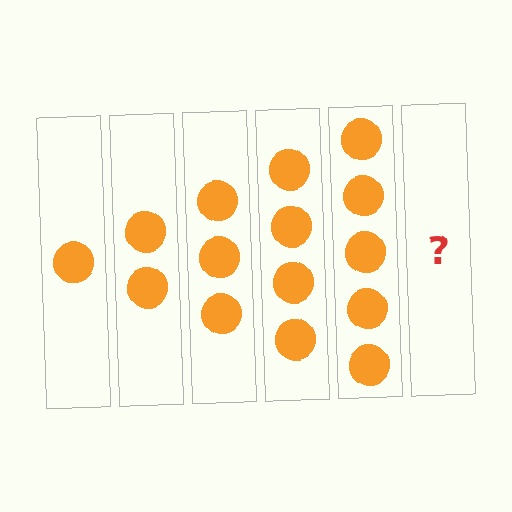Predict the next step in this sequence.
The next step is 6 circles.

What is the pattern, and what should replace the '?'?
The pattern is that each step adds one more circle. The '?' should be 6 circles.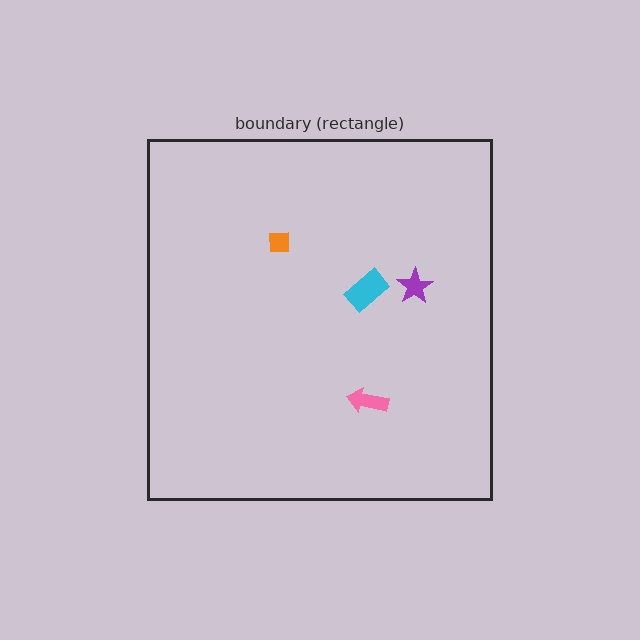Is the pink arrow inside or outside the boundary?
Inside.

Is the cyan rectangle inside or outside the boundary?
Inside.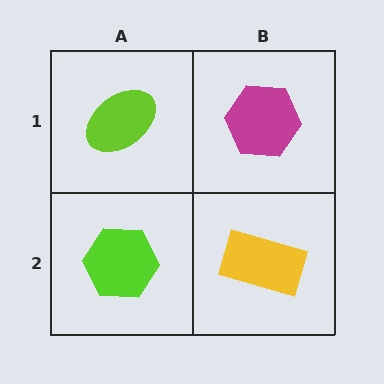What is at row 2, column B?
A yellow rectangle.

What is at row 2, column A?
A lime hexagon.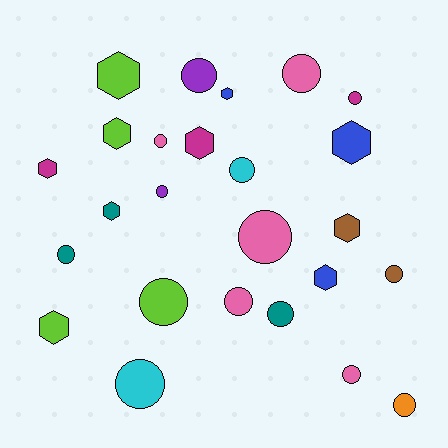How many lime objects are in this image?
There are 4 lime objects.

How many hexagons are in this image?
There are 10 hexagons.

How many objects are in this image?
There are 25 objects.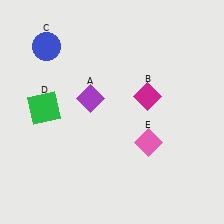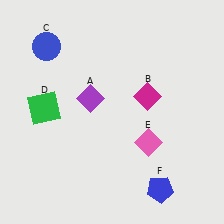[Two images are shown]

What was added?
A blue pentagon (F) was added in Image 2.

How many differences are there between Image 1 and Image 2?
There is 1 difference between the two images.